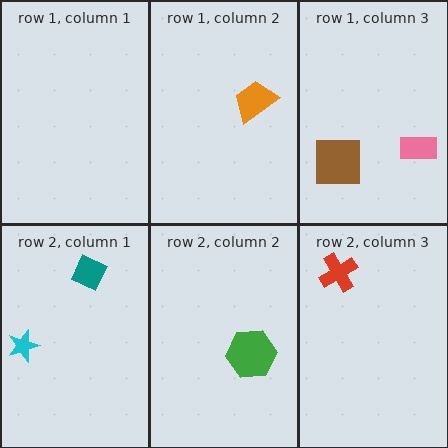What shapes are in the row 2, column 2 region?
The green hexagon.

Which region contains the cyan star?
The row 2, column 1 region.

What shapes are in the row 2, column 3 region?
The red cross.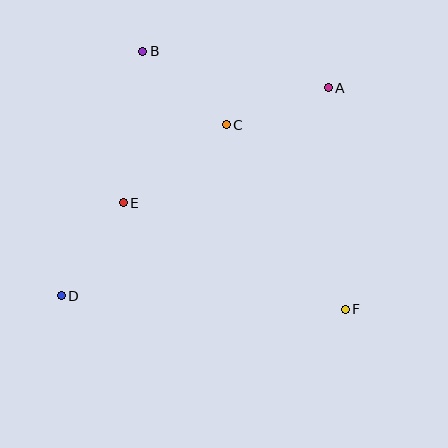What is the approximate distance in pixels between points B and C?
The distance between B and C is approximately 111 pixels.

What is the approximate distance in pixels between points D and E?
The distance between D and E is approximately 112 pixels.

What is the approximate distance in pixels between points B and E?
The distance between B and E is approximately 153 pixels.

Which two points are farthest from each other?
Points A and D are farthest from each other.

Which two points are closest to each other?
Points A and C are closest to each other.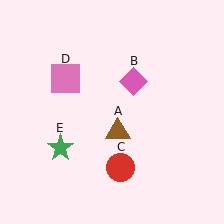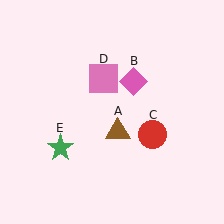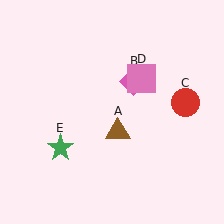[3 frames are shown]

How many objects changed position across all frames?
2 objects changed position: red circle (object C), pink square (object D).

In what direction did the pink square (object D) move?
The pink square (object D) moved right.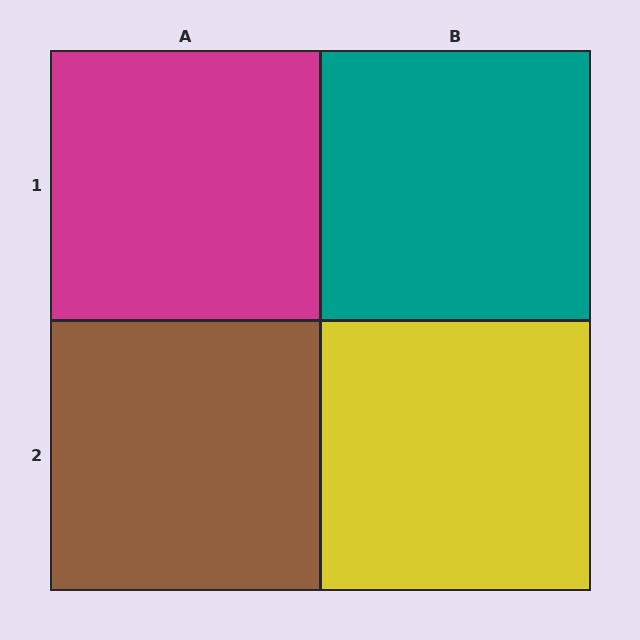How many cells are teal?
1 cell is teal.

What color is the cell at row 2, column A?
Brown.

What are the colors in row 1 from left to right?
Magenta, teal.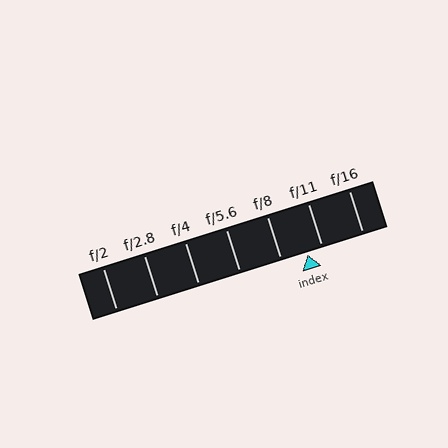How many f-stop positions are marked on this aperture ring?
There are 7 f-stop positions marked.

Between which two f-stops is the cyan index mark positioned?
The index mark is between f/8 and f/11.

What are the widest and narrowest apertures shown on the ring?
The widest aperture shown is f/2 and the narrowest is f/16.